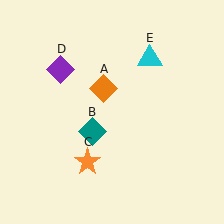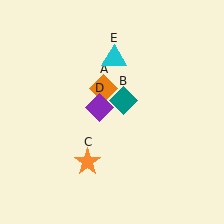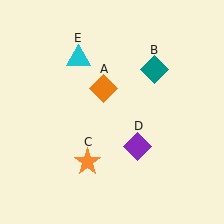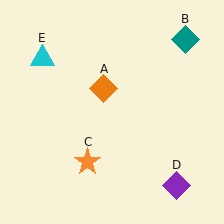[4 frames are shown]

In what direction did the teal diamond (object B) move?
The teal diamond (object B) moved up and to the right.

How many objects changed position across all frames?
3 objects changed position: teal diamond (object B), purple diamond (object D), cyan triangle (object E).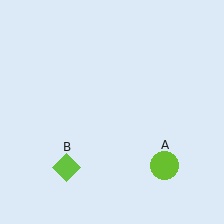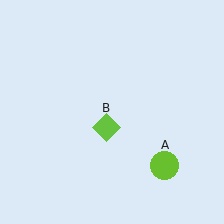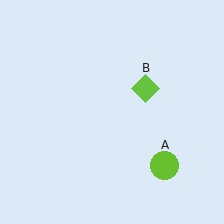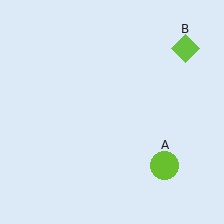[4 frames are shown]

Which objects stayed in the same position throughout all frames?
Lime circle (object A) remained stationary.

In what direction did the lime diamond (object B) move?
The lime diamond (object B) moved up and to the right.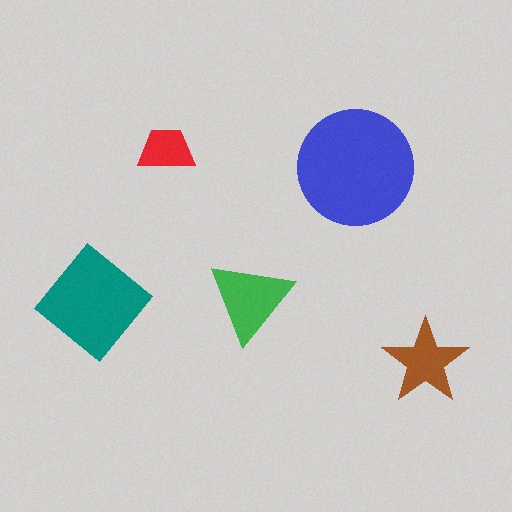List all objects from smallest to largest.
The red trapezoid, the brown star, the green triangle, the teal diamond, the blue circle.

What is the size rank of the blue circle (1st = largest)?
1st.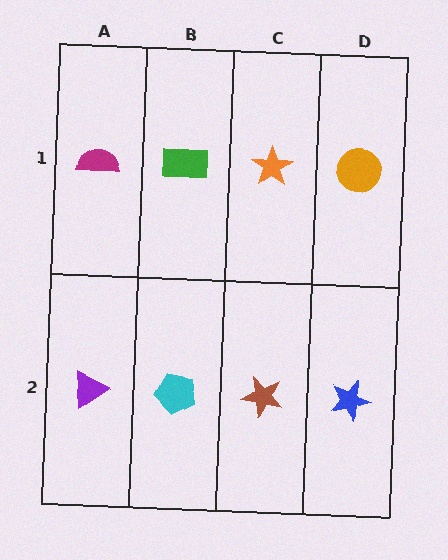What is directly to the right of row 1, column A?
A green rectangle.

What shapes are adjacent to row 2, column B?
A green rectangle (row 1, column B), a purple triangle (row 2, column A), a brown star (row 2, column C).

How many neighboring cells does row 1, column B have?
3.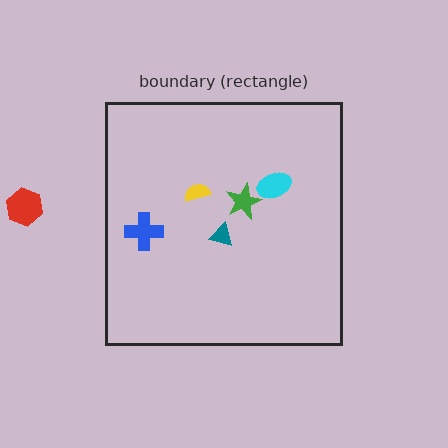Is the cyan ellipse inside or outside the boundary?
Inside.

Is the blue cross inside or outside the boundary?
Inside.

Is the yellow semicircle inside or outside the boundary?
Inside.